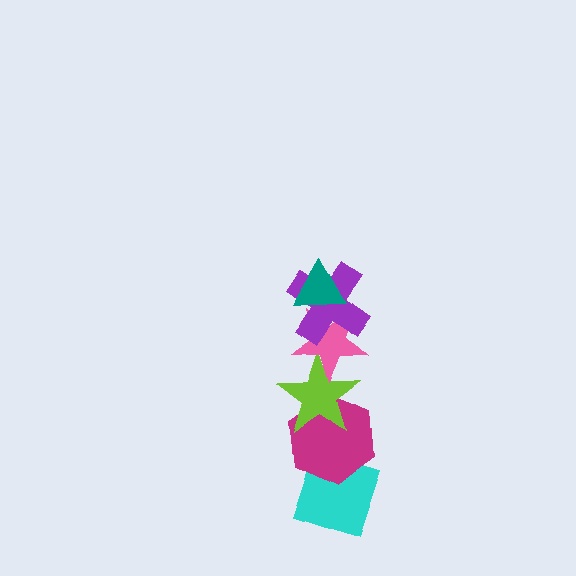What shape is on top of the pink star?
The purple cross is on top of the pink star.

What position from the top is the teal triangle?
The teal triangle is 1st from the top.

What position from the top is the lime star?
The lime star is 4th from the top.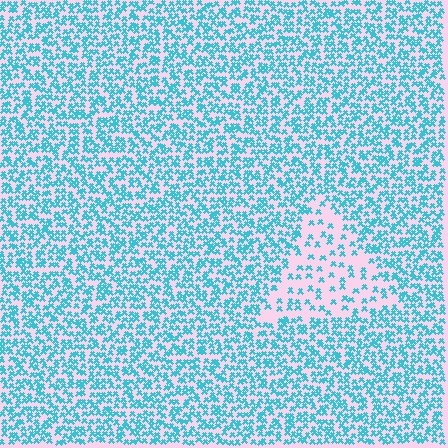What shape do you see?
I see a triangle.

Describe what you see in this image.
The image contains small cyan elements arranged at two different densities. A triangle-shaped region is visible where the elements are less densely packed than the surrounding area.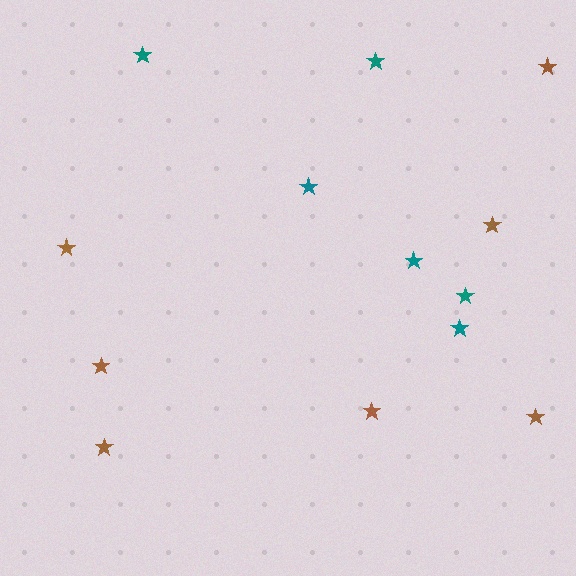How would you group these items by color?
There are 2 groups: one group of teal stars (6) and one group of brown stars (7).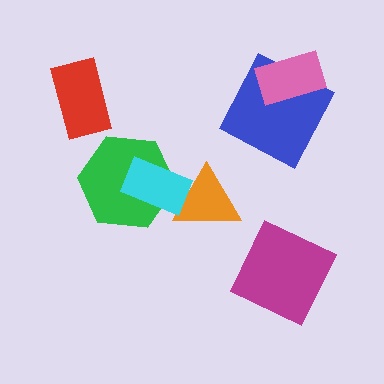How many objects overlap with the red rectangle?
0 objects overlap with the red rectangle.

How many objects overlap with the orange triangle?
1 object overlaps with the orange triangle.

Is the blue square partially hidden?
Yes, it is partially covered by another shape.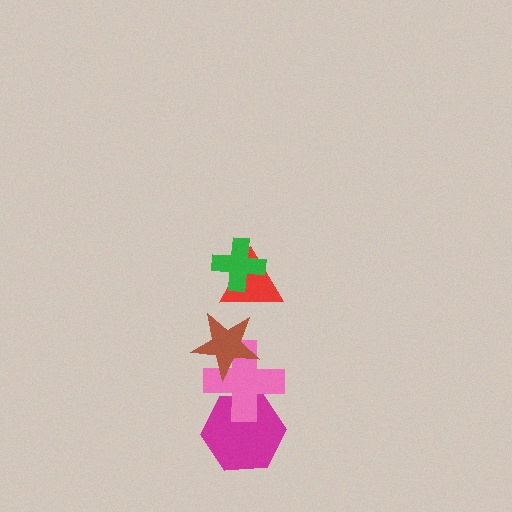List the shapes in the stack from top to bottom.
From top to bottom: the green cross, the red triangle, the brown star, the pink cross, the magenta hexagon.